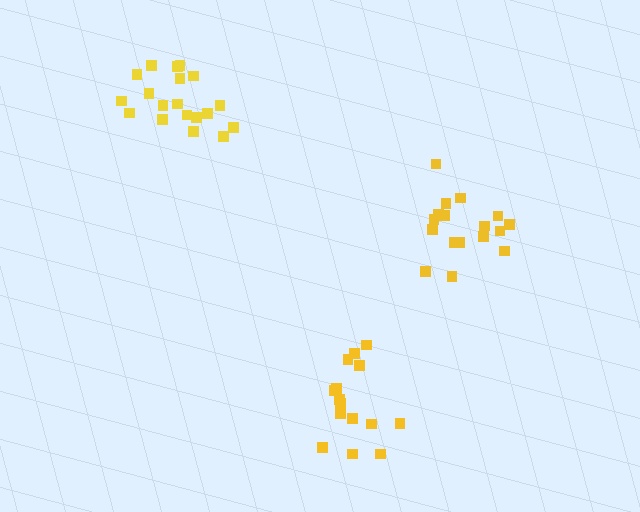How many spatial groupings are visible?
There are 3 spatial groupings.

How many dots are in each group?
Group 1: 19 dots, Group 2: 17 dots, Group 3: 16 dots (52 total).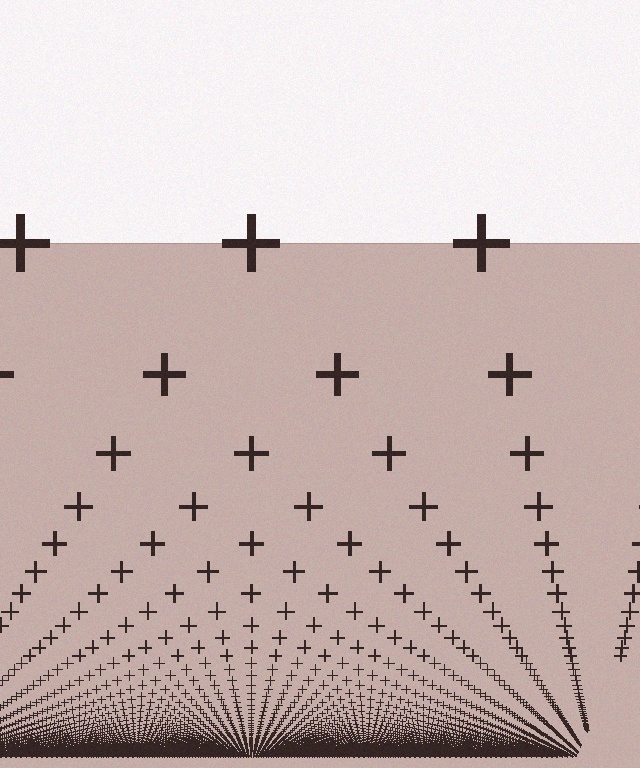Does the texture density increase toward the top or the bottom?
Density increases toward the bottom.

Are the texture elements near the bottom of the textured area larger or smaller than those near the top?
Smaller. The gradient is inverted — elements near the bottom are smaller and denser.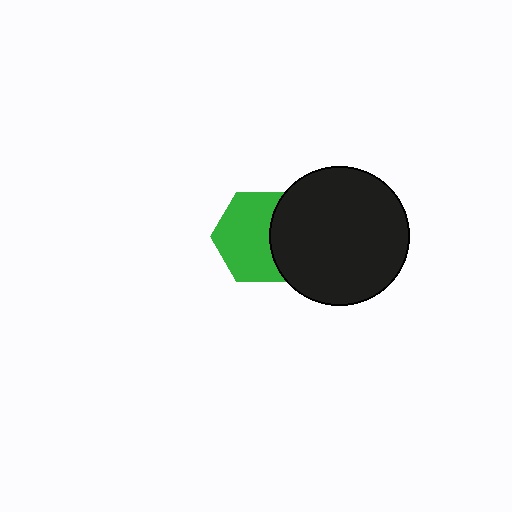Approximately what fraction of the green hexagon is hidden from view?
Roughly 35% of the green hexagon is hidden behind the black circle.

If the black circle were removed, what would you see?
You would see the complete green hexagon.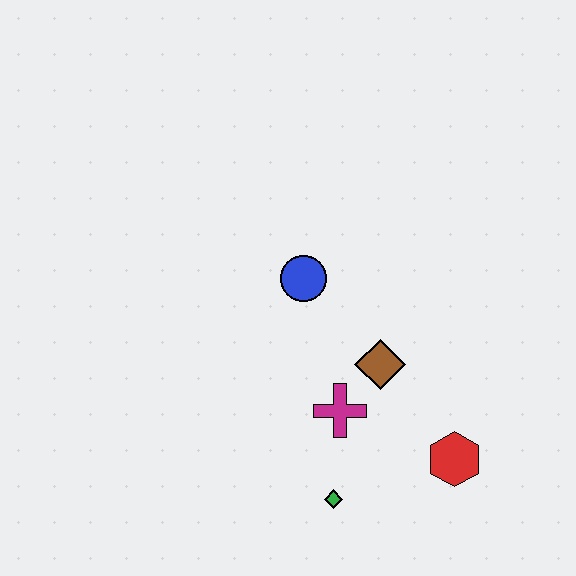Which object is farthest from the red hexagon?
The blue circle is farthest from the red hexagon.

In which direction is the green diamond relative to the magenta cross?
The green diamond is below the magenta cross.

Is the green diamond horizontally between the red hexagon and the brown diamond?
No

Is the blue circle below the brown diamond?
No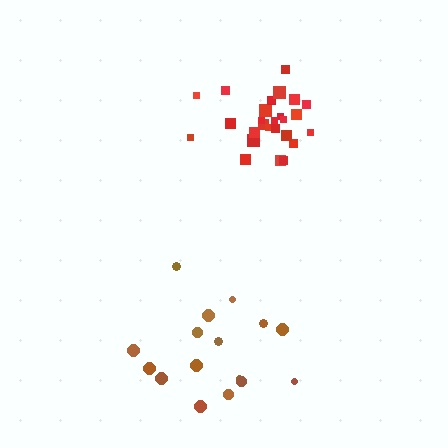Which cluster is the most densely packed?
Red.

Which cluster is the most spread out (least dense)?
Brown.